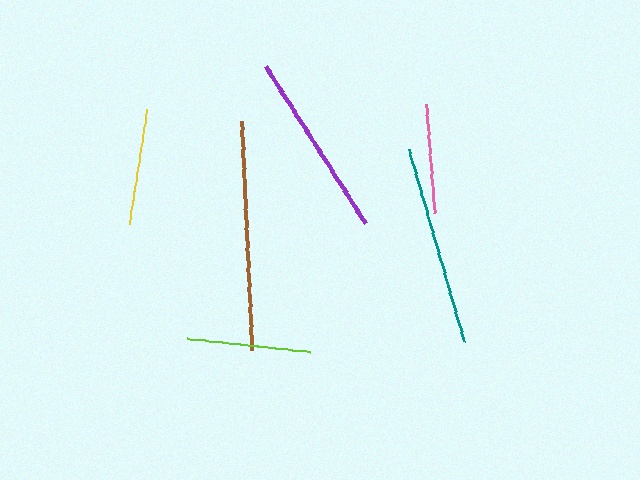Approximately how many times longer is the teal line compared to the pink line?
The teal line is approximately 1.8 times the length of the pink line.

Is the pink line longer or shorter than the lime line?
The lime line is longer than the pink line.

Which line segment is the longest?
The brown line is the longest at approximately 229 pixels.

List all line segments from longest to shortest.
From longest to shortest: brown, teal, purple, lime, yellow, pink.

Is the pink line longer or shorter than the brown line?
The brown line is longer than the pink line.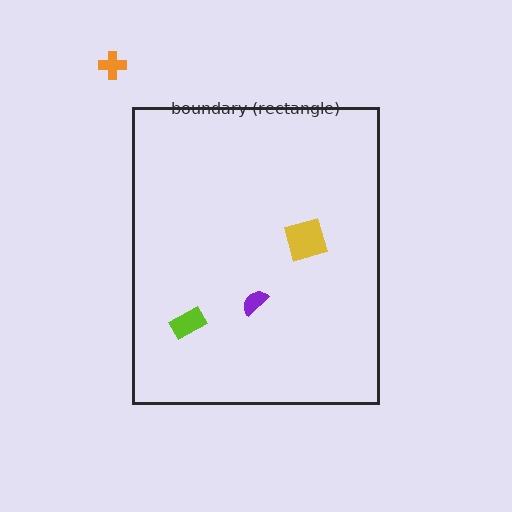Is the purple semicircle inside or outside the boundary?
Inside.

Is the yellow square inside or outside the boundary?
Inside.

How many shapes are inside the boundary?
3 inside, 1 outside.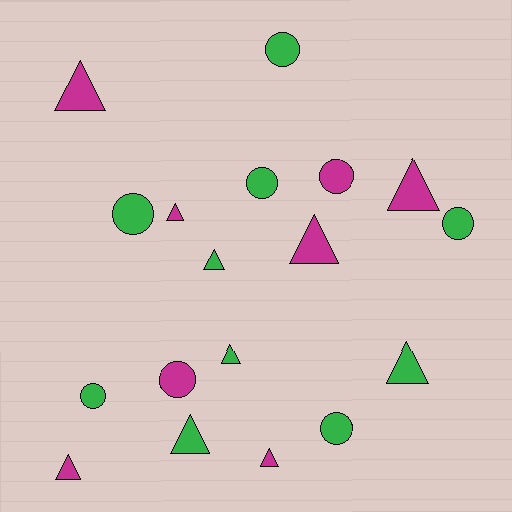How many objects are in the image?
There are 18 objects.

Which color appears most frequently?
Green, with 10 objects.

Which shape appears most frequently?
Triangle, with 10 objects.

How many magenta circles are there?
There are 2 magenta circles.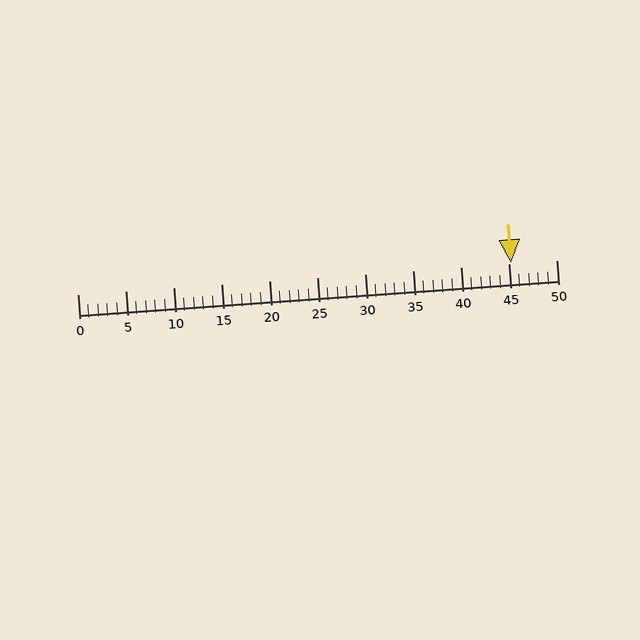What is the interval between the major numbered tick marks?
The major tick marks are spaced 5 units apart.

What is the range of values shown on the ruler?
The ruler shows values from 0 to 50.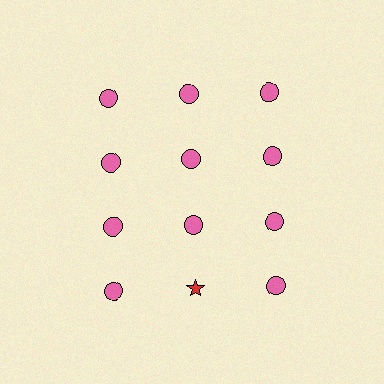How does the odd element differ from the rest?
It differs in both color (red instead of pink) and shape (star instead of circle).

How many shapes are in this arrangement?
There are 12 shapes arranged in a grid pattern.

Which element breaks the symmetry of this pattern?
The red star in the fourth row, second from left column breaks the symmetry. All other shapes are pink circles.